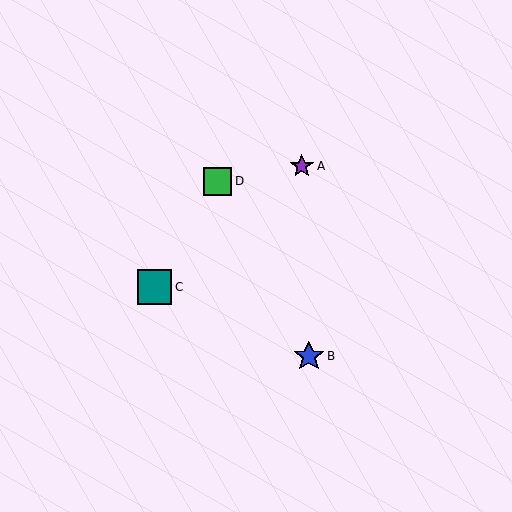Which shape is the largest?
The teal square (labeled C) is the largest.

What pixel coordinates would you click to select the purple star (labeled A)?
Click at (302, 166) to select the purple star A.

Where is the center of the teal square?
The center of the teal square is at (154, 287).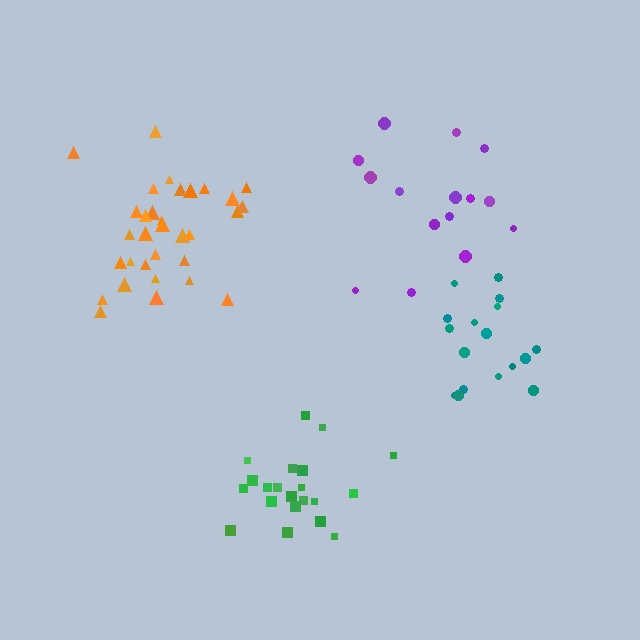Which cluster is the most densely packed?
Green.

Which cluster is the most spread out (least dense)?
Purple.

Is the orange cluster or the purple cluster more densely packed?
Orange.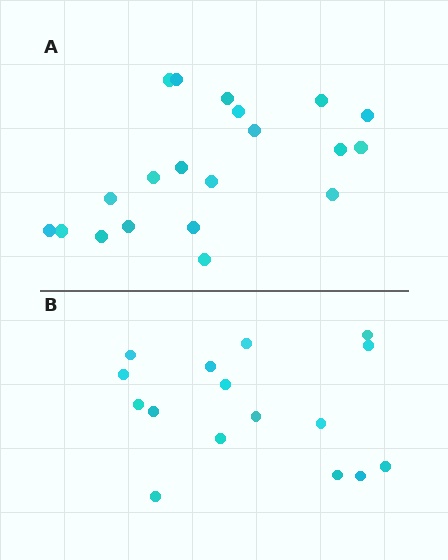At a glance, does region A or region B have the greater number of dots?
Region A (the top region) has more dots.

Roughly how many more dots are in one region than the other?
Region A has about 4 more dots than region B.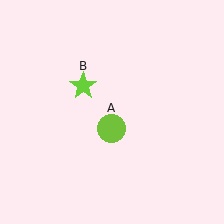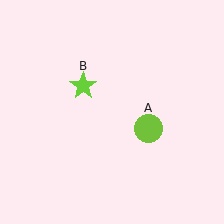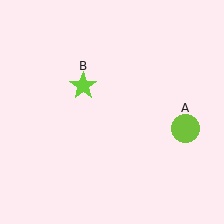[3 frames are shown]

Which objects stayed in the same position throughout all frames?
Lime star (object B) remained stationary.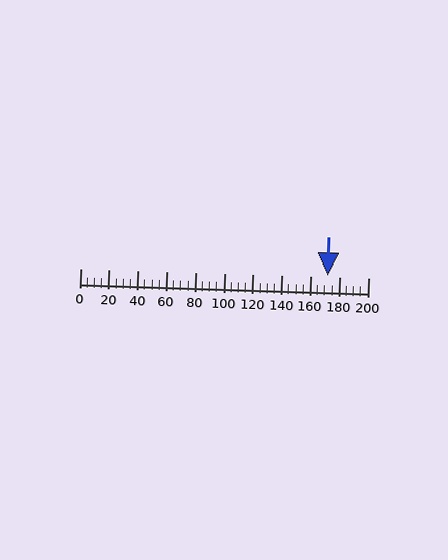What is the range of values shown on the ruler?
The ruler shows values from 0 to 200.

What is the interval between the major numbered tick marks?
The major tick marks are spaced 20 units apart.